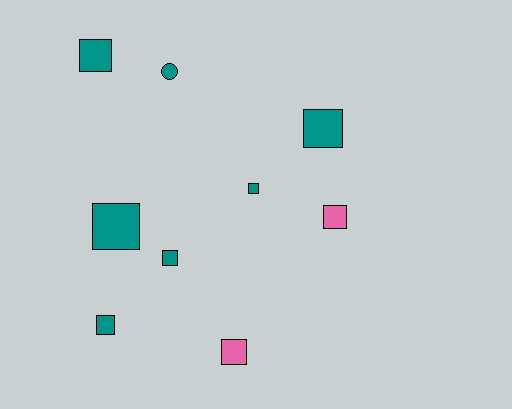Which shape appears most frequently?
Square, with 8 objects.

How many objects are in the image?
There are 9 objects.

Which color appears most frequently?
Teal, with 7 objects.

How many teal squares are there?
There are 6 teal squares.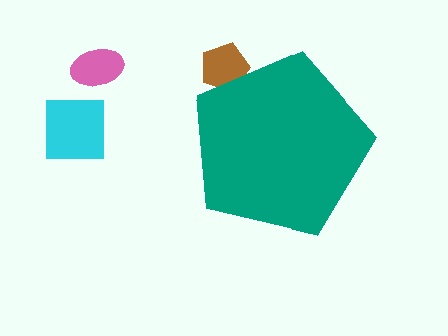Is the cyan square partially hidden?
No, the cyan square is fully visible.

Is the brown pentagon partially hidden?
Yes, the brown pentagon is partially hidden behind the teal pentagon.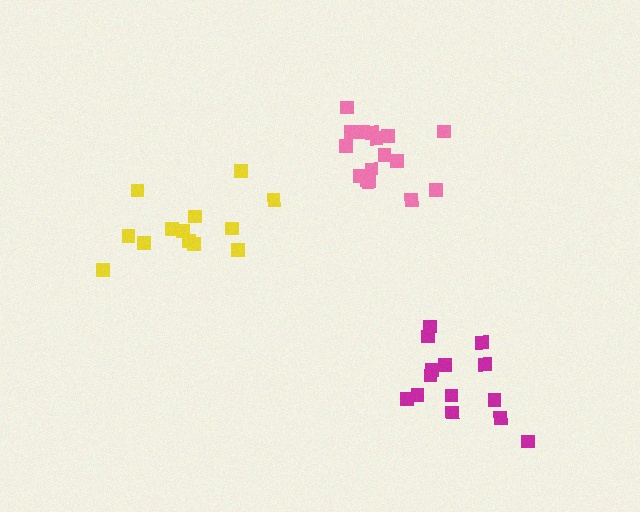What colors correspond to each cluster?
The clusters are colored: yellow, pink, magenta.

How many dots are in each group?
Group 1: 13 dots, Group 2: 17 dots, Group 3: 14 dots (44 total).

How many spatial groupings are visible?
There are 3 spatial groupings.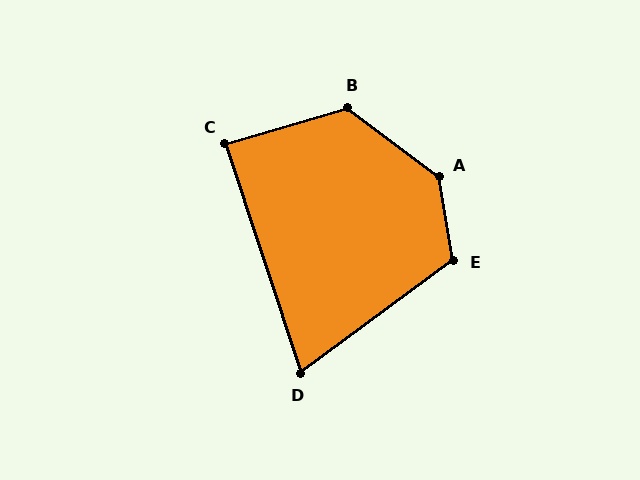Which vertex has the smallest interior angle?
D, at approximately 72 degrees.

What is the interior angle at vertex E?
Approximately 117 degrees (obtuse).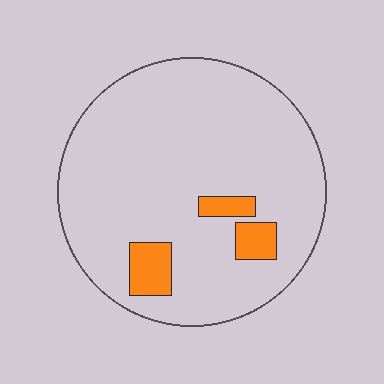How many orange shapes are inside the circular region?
3.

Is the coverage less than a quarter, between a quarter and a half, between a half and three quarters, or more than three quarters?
Less than a quarter.